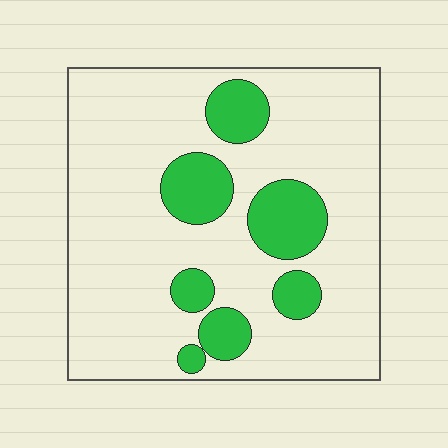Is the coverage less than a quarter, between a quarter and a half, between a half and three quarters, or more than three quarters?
Less than a quarter.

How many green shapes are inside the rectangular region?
7.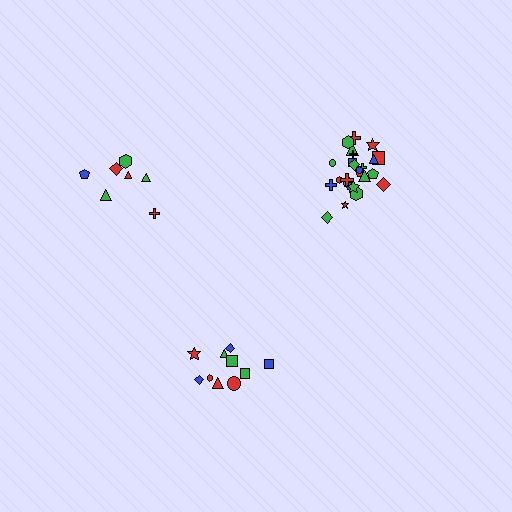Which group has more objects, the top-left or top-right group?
The top-right group.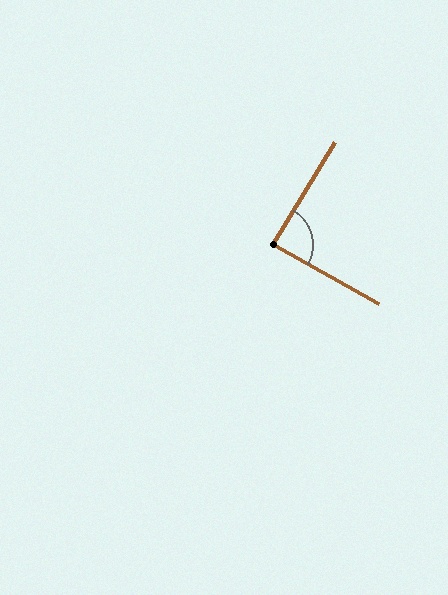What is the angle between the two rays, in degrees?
Approximately 88 degrees.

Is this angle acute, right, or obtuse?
It is approximately a right angle.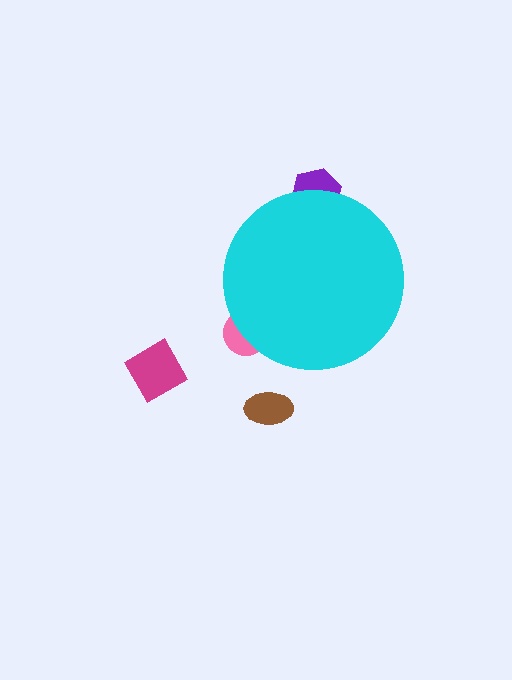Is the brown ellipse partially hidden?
No, the brown ellipse is fully visible.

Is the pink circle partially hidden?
Yes, the pink circle is partially hidden behind the cyan circle.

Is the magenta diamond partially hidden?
No, the magenta diamond is fully visible.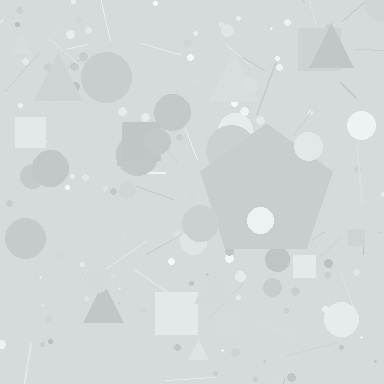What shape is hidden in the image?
A pentagon is hidden in the image.